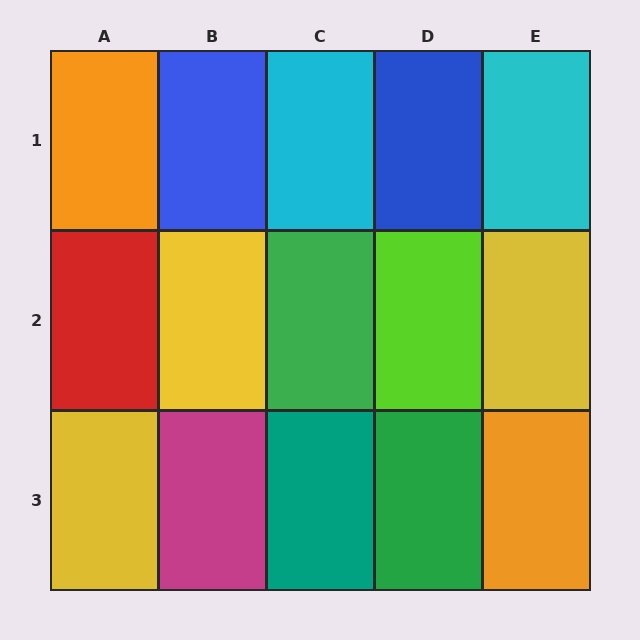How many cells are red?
1 cell is red.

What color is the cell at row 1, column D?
Blue.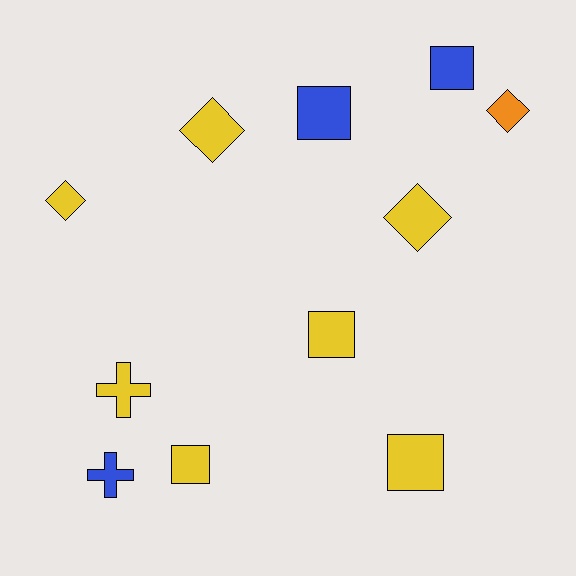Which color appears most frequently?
Yellow, with 7 objects.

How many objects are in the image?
There are 11 objects.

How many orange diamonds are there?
There is 1 orange diamond.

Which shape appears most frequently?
Square, with 5 objects.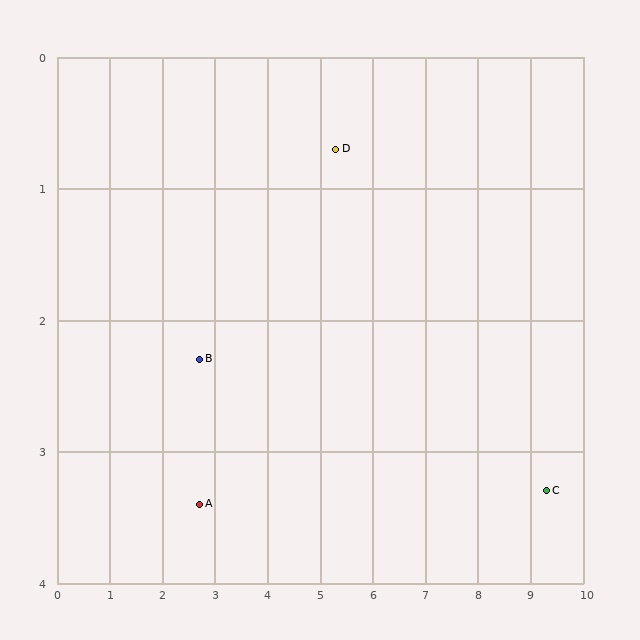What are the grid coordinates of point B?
Point B is at approximately (2.7, 2.3).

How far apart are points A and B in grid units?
Points A and B are about 1.1 grid units apart.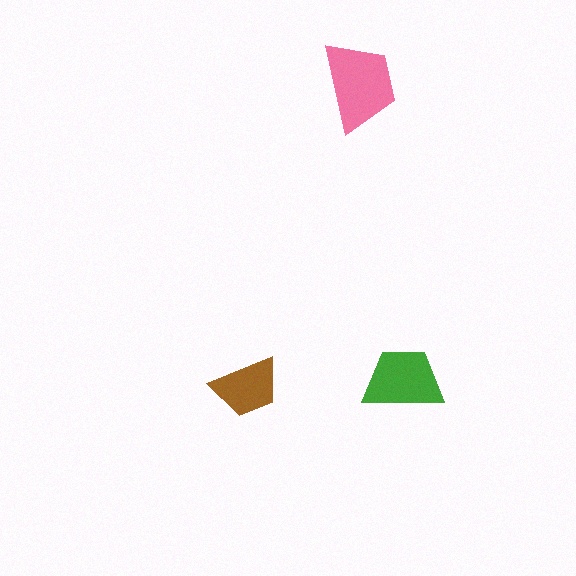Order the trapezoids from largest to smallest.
the pink one, the green one, the brown one.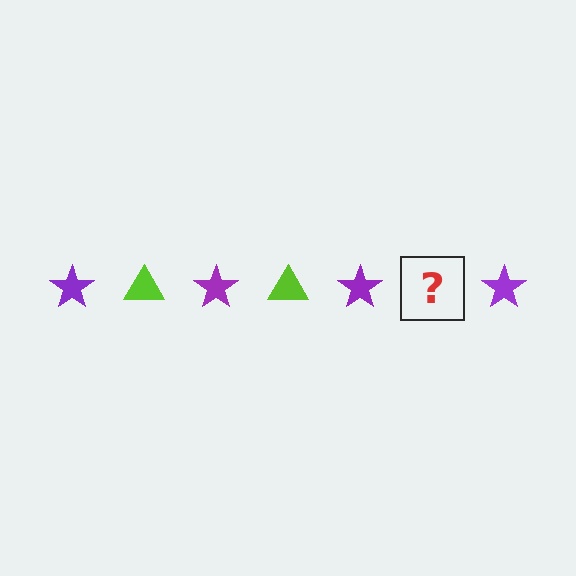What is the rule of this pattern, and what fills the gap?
The rule is that the pattern alternates between purple star and lime triangle. The gap should be filled with a lime triangle.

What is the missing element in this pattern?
The missing element is a lime triangle.